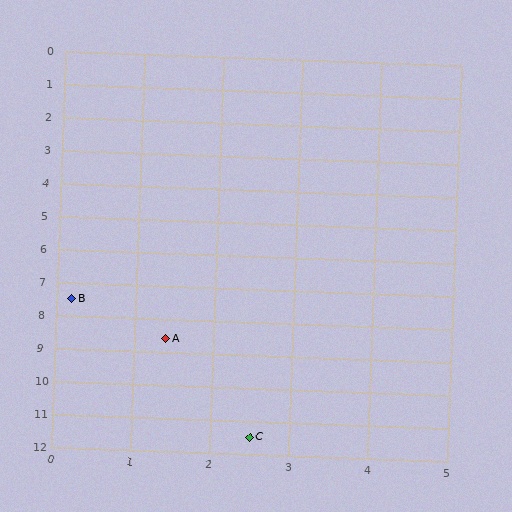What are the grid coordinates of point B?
Point B is at approximately (0.2, 7.5).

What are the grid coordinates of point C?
Point C is at approximately (2.5, 11.5).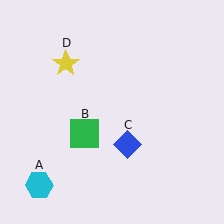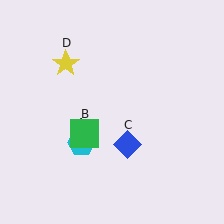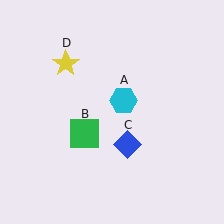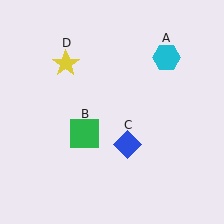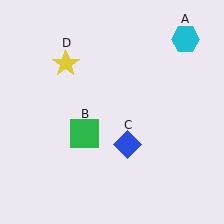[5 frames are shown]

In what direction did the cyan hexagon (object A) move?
The cyan hexagon (object A) moved up and to the right.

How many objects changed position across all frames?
1 object changed position: cyan hexagon (object A).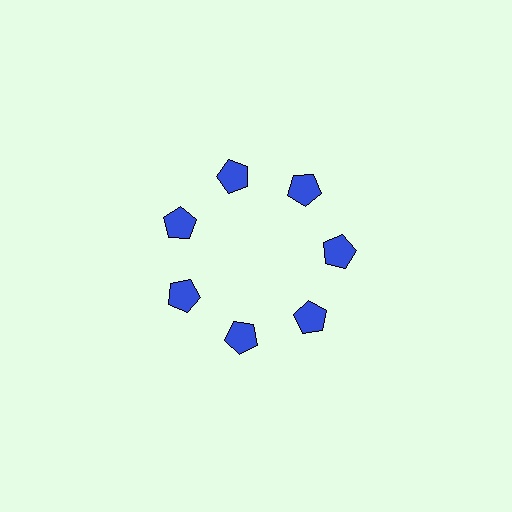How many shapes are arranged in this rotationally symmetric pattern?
There are 7 shapes, arranged in 7 groups of 1.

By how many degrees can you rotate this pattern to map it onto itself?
The pattern maps onto itself every 51 degrees of rotation.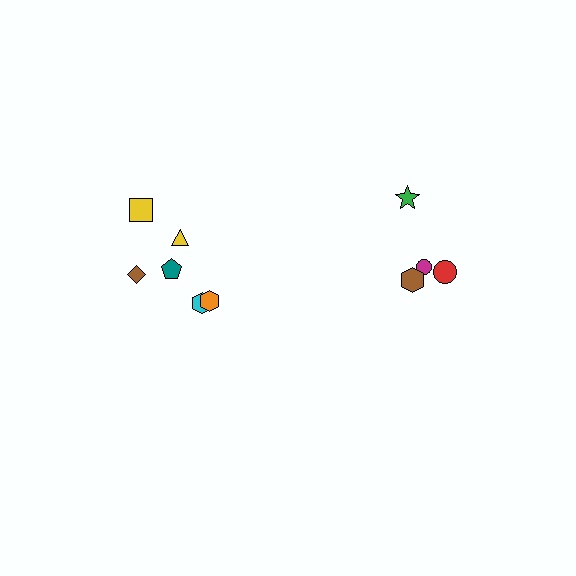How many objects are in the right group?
There are 4 objects.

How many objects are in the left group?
There are 6 objects.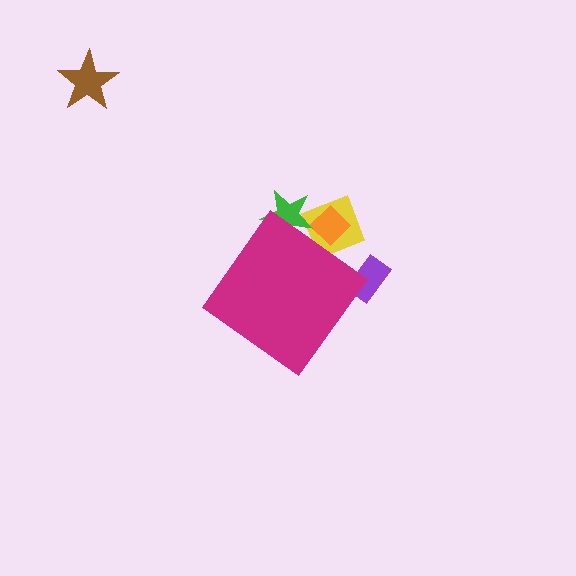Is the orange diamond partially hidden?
Yes, the orange diamond is partially hidden behind the magenta diamond.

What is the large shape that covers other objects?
A magenta diamond.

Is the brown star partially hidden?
No, the brown star is fully visible.